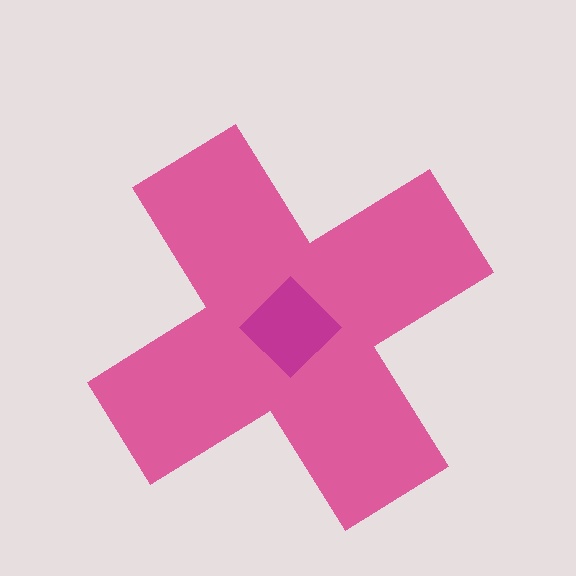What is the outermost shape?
The pink cross.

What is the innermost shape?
The magenta diamond.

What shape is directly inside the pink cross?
The magenta diamond.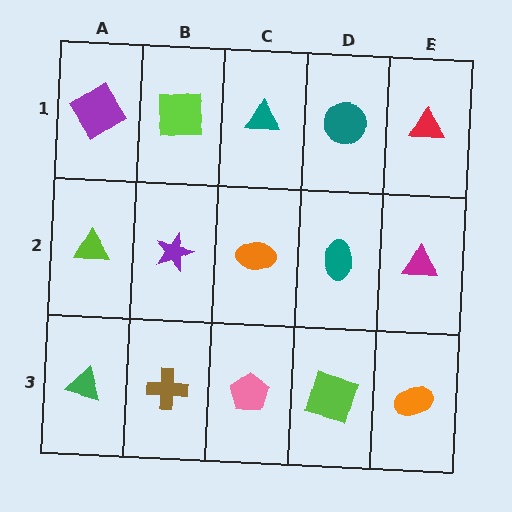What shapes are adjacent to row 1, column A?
A lime triangle (row 2, column A), a lime square (row 1, column B).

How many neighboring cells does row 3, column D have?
3.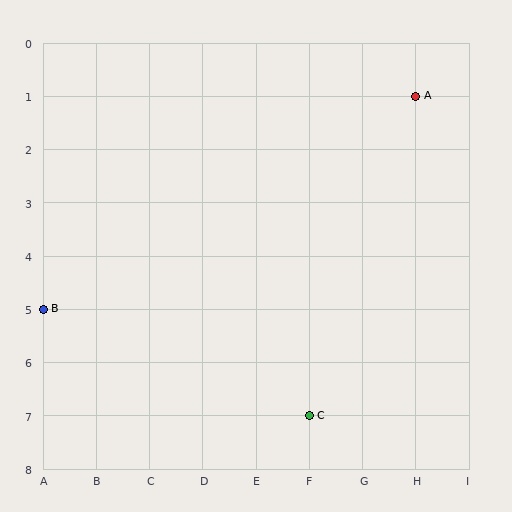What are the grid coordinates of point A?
Point A is at grid coordinates (H, 1).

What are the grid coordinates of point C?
Point C is at grid coordinates (F, 7).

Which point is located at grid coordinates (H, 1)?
Point A is at (H, 1).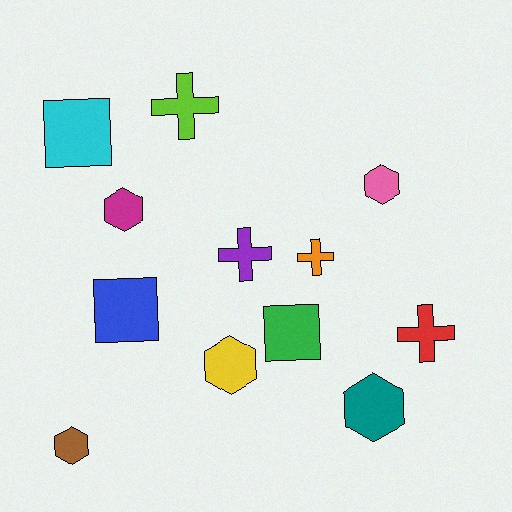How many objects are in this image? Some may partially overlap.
There are 12 objects.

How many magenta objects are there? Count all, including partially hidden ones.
There is 1 magenta object.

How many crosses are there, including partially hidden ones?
There are 4 crosses.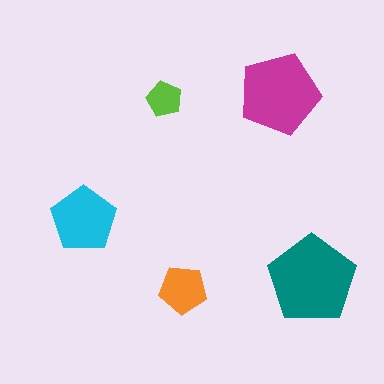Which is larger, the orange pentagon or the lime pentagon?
The orange one.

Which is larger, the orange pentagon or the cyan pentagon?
The cyan one.